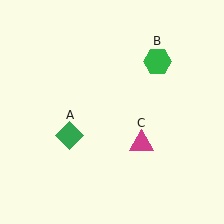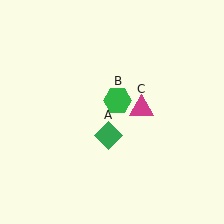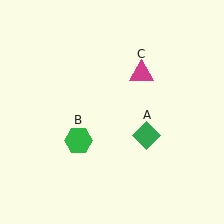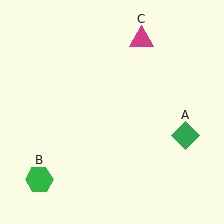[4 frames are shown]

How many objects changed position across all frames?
3 objects changed position: green diamond (object A), green hexagon (object B), magenta triangle (object C).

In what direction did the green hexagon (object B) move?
The green hexagon (object B) moved down and to the left.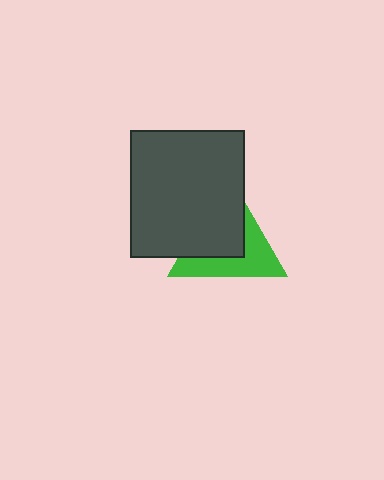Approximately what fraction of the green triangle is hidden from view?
Roughly 52% of the green triangle is hidden behind the dark gray rectangle.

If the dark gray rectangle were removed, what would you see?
You would see the complete green triangle.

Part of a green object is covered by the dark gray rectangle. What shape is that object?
It is a triangle.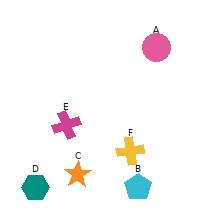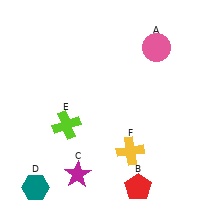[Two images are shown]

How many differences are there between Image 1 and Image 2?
There are 3 differences between the two images.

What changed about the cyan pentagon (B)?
In Image 1, B is cyan. In Image 2, it changed to red.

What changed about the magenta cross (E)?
In Image 1, E is magenta. In Image 2, it changed to lime.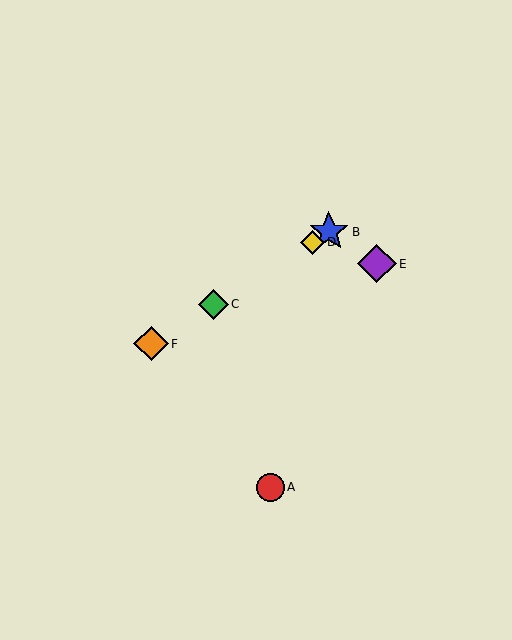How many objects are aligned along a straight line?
4 objects (B, C, D, F) are aligned along a straight line.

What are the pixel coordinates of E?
Object E is at (377, 264).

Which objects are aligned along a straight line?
Objects B, C, D, F are aligned along a straight line.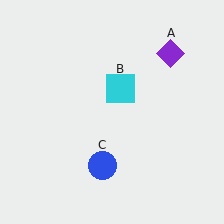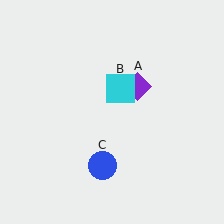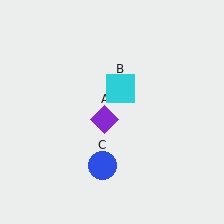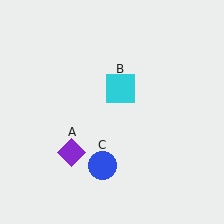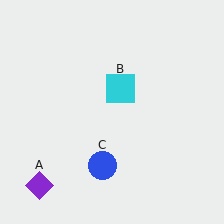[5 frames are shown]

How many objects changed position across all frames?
1 object changed position: purple diamond (object A).